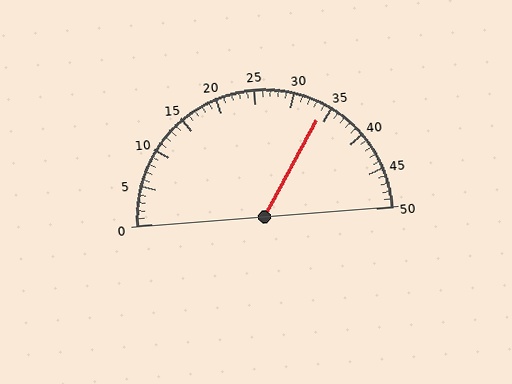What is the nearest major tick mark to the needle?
The nearest major tick mark is 35.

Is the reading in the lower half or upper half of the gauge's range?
The reading is in the upper half of the range (0 to 50).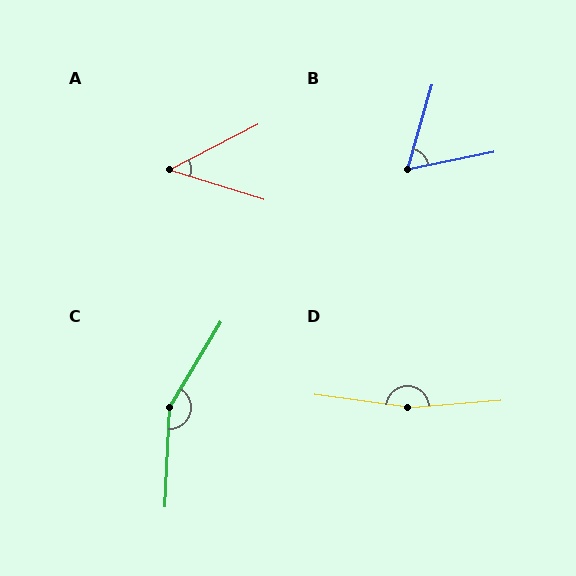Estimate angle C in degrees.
Approximately 152 degrees.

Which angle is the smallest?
A, at approximately 44 degrees.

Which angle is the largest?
D, at approximately 168 degrees.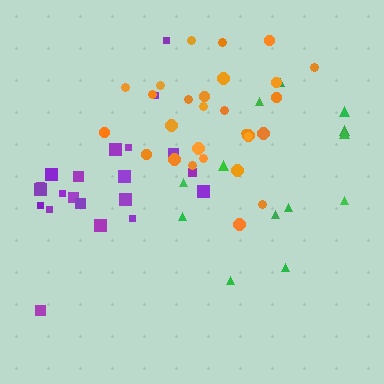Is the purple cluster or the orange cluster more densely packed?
Orange.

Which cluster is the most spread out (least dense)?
Green.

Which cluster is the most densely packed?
Orange.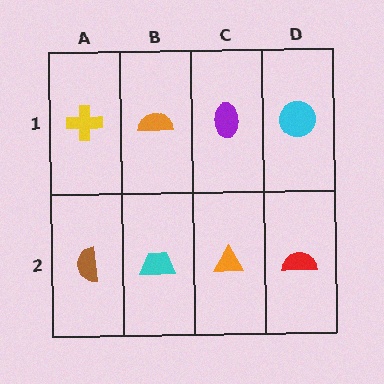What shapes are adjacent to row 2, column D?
A cyan circle (row 1, column D), an orange triangle (row 2, column C).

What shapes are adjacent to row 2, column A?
A yellow cross (row 1, column A), a cyan trapezoid (row 2, column B).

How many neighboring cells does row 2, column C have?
3.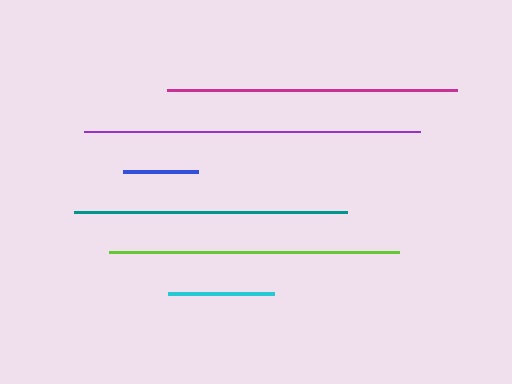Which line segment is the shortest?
The blue line is the shortest at approximately 74 pixels.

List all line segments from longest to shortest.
From longest to shortest: purple, lime, magenta, teal, cyan, blue.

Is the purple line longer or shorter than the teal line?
The purple line is longer than the teal line.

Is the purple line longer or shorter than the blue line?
The purple line is longer than the blue line.